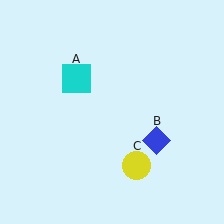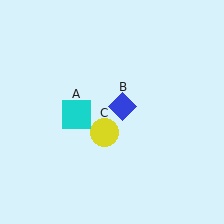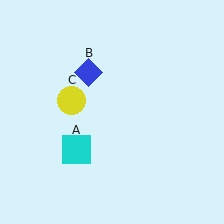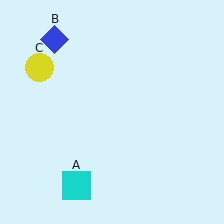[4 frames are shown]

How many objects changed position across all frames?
3 objects changed position: cyan square (object A), blue diamond (object B), yellow circle (object C).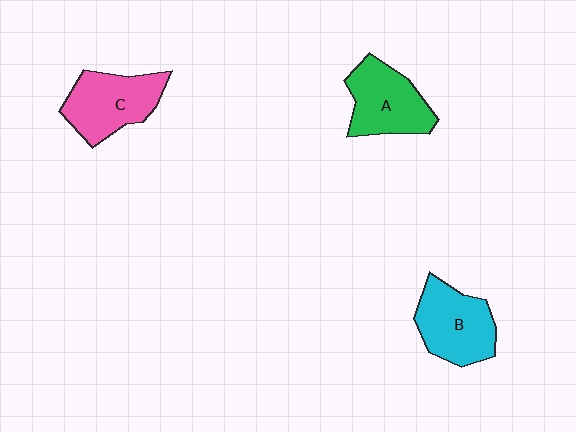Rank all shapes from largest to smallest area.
From largest to smallest: C (pink), B (cyan), A (green).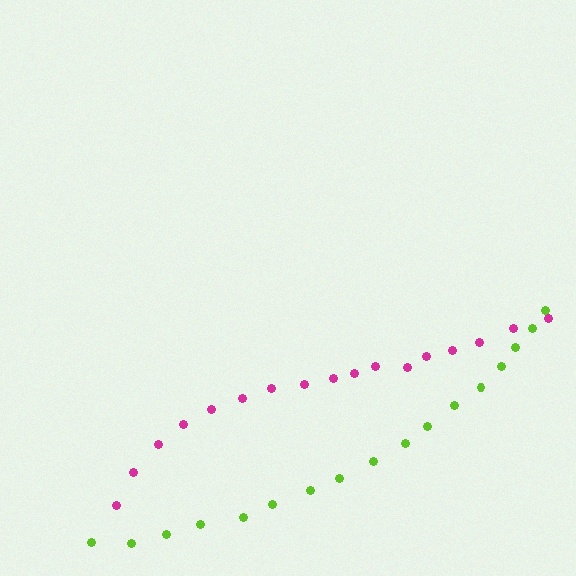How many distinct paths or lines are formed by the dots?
There are 2 distinct paths.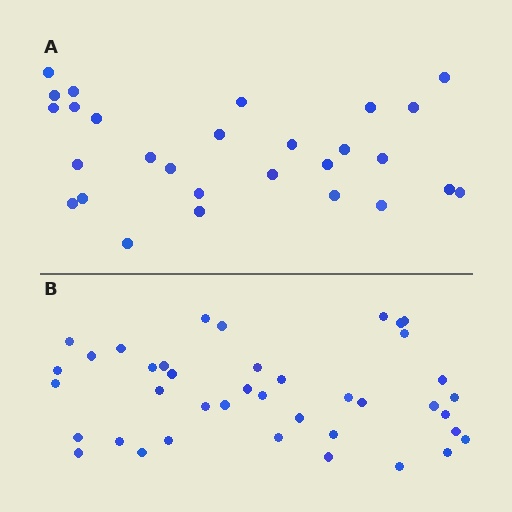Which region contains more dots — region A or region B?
Region B (the bottom region) has more dots.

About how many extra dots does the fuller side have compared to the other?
Region B has roughly 12 or so more dots than region A.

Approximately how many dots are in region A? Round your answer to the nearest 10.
About 30 dots. (The exact count is 28, which rounds to 30.)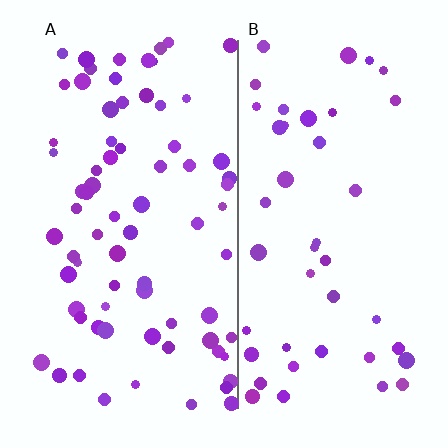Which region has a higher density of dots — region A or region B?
A (the left).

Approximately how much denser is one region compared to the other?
Approximately 1.7× — region A over region B.